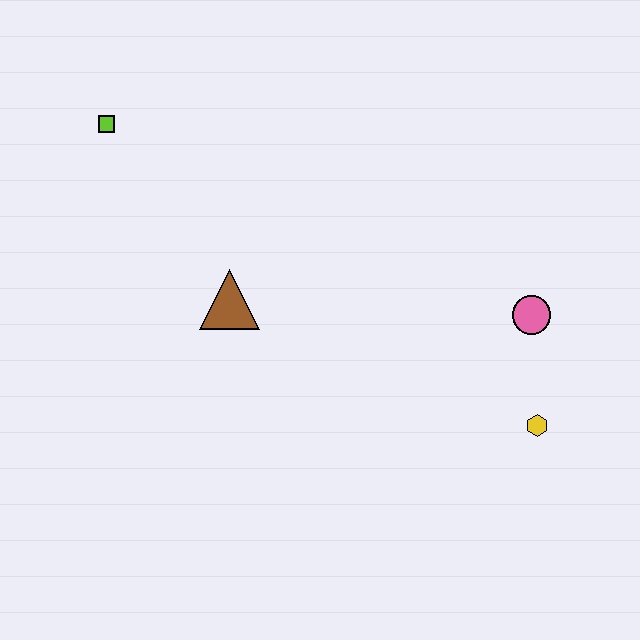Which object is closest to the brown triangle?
The lime square is closest to the brown triangle.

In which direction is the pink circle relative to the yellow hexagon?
The pink circle is above the yellow hexagon.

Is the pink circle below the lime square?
Yes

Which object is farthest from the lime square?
The yellow hexagon is farthest from the lime square.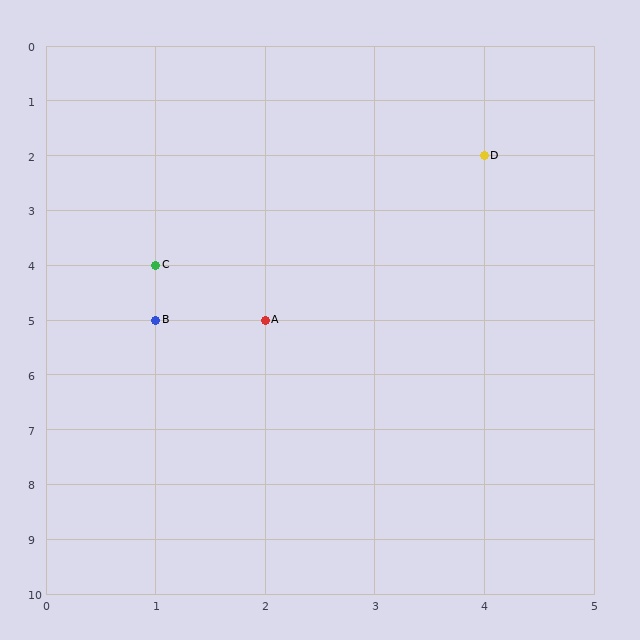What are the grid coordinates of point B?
Point B is at grid coordinates (1, 5).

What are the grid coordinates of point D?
Point D is at grid coordinates (4, 2).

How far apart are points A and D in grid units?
Points A and D are 2 columns and 3 rows apart (about 3.6 grid units diagonally).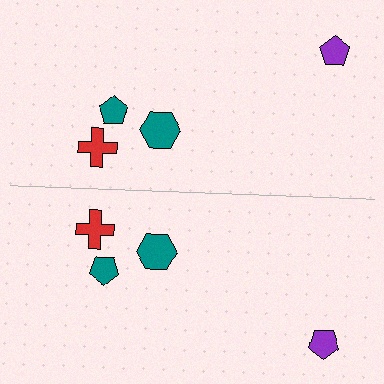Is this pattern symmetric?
Yes, this pattern has bilateral (reflection) symmetry.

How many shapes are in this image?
There are 8 shapes in this image.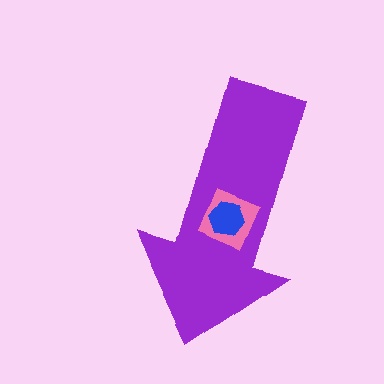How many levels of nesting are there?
3.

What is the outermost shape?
The purple arrow.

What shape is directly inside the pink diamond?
The blue hexagon.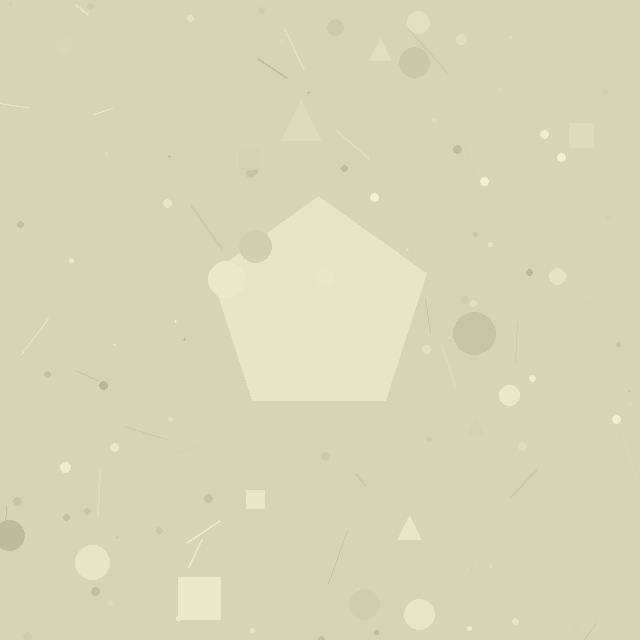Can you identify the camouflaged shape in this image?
The camouflaged shape is a pentagon.